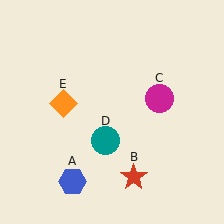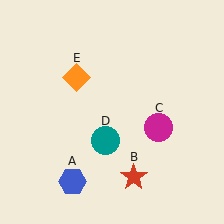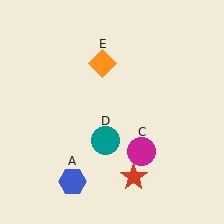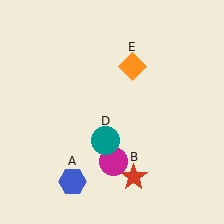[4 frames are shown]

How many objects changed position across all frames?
2 objects changed position: magenta circle (object C), orange diamond (object E).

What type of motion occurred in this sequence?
The magenta circle (object C), orange diamond (object E) rotated clockwise around the center of the scene.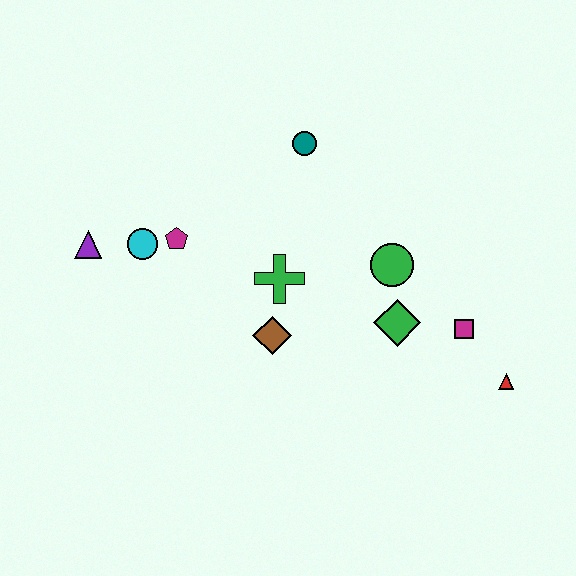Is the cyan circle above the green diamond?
Yes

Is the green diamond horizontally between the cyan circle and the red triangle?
Yes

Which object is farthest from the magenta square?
The purple triangle is farthest from the magenta square.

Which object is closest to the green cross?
The brown diamond is closest to the green cross.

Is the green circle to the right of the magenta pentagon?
Yes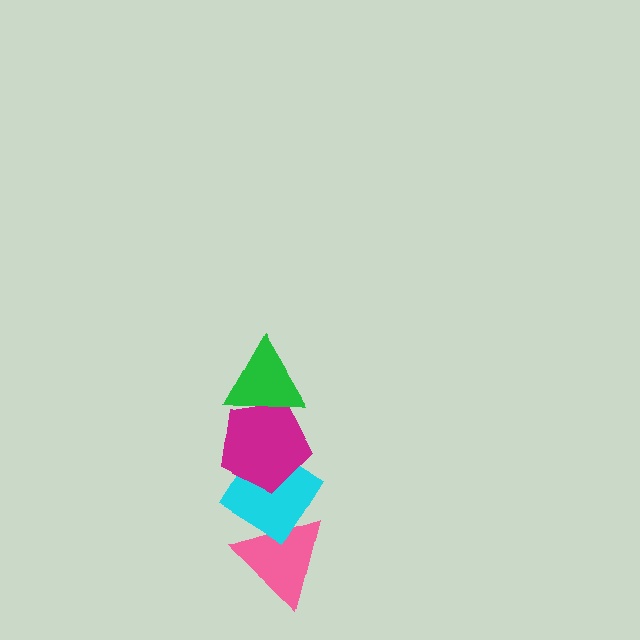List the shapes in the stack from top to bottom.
From top to bottom: the green triangle, the magenta pentagon, the cyan diamond, the pink triangle.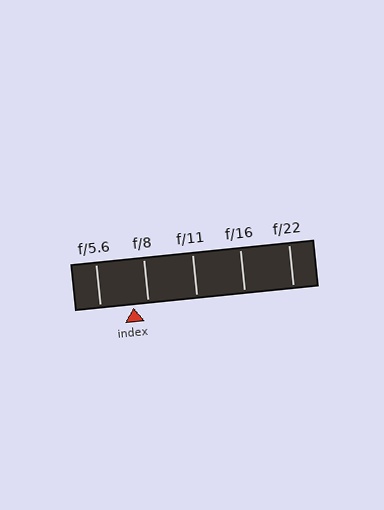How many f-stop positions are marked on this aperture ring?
There are 5 f-stop positions marked.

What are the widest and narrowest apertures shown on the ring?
The widest aperture shown is f/5.6 and the narrowest is f/22.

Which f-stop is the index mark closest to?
The index mark is closest to f/8.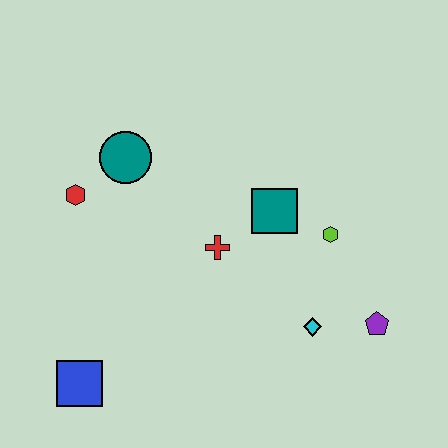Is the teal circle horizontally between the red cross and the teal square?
No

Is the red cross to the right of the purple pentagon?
No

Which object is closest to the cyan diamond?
The purple pentagon is closest to the cyan diamond.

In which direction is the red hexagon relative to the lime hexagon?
The red hexagon is to the left of the lime hexagon.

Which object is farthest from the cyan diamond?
The red hexagon is farthest from the cyan diamond.